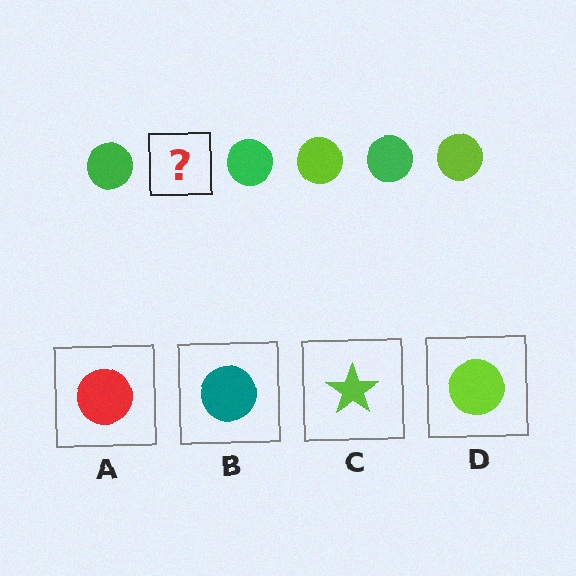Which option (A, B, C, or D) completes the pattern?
D.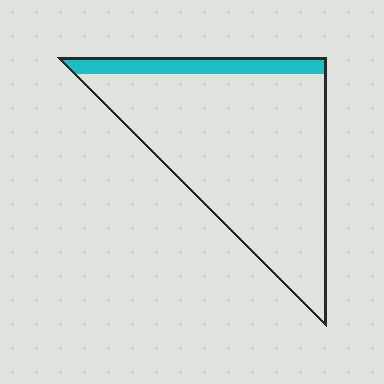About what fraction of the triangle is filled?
About one eighth (1/8).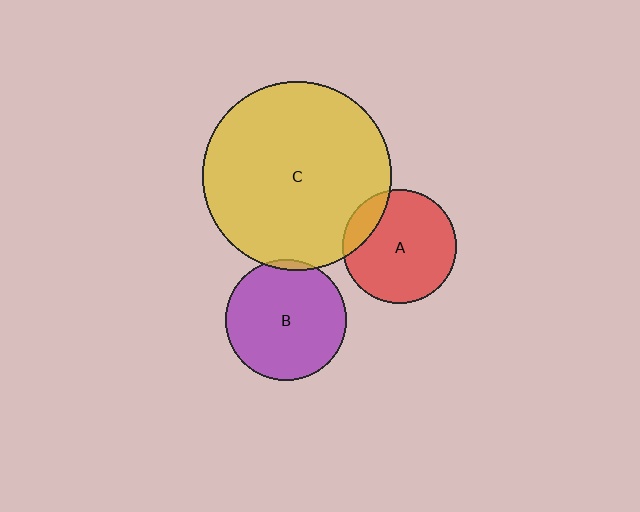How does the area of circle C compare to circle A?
Approximately 2.7 times.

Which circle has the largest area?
Circle C (yellow).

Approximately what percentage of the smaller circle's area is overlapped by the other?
Approximately 5%.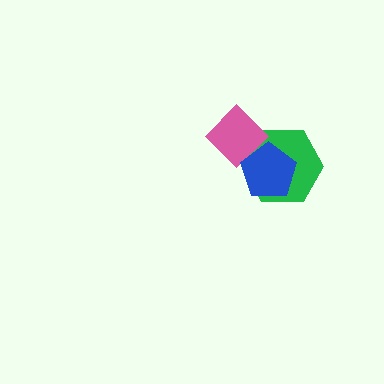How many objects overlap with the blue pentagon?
2 objects overlap with the blue pentagon.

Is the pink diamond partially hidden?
Yes, it is partially covered by another shape.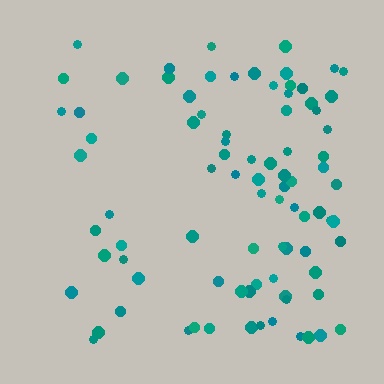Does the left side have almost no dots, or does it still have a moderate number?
Still a moderate number, just noticeably fewer than the right.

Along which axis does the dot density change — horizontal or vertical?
Horizontal.